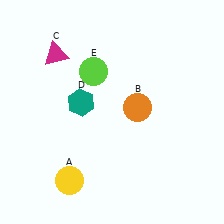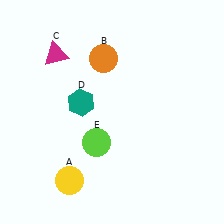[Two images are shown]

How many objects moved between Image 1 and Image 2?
2 objects moved between the two images.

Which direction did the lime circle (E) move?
The lime circle (E) moved down.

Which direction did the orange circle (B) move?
The orange circle (B) moved up.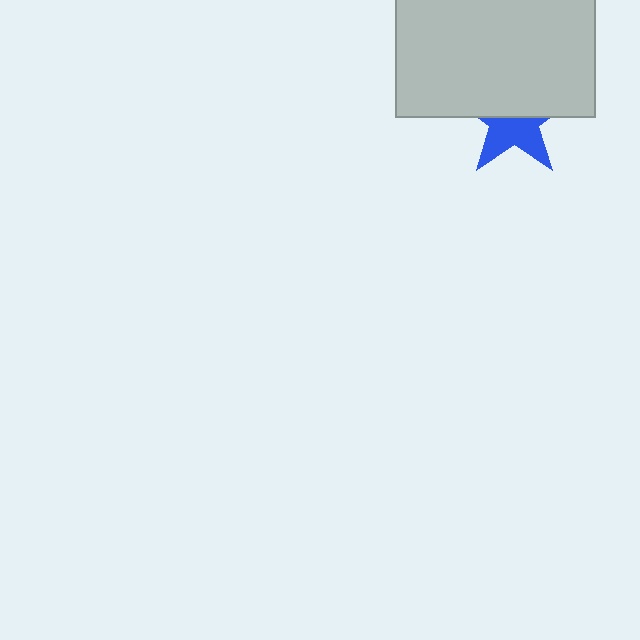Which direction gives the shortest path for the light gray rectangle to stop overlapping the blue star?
Moving up gives the shortest separation.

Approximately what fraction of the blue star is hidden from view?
Roughly 53% of the blue star is hidden behind the light gray rectangle.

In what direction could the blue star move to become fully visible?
The blue star could move down. That would shift it out from behind the light gray rectangle entirely.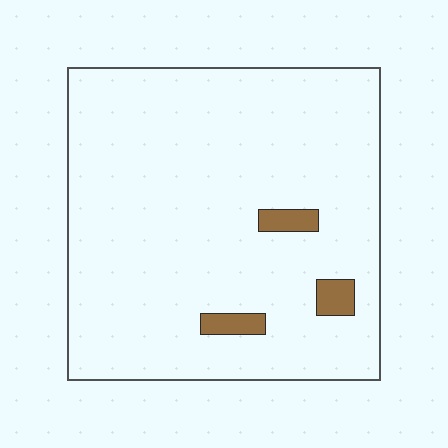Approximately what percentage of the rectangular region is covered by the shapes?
Approximately 5%.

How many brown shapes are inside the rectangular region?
3.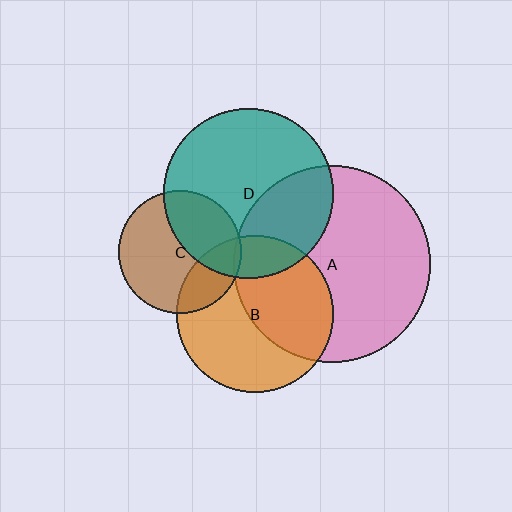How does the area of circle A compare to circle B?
Approximately 1.6 times.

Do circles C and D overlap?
Yes.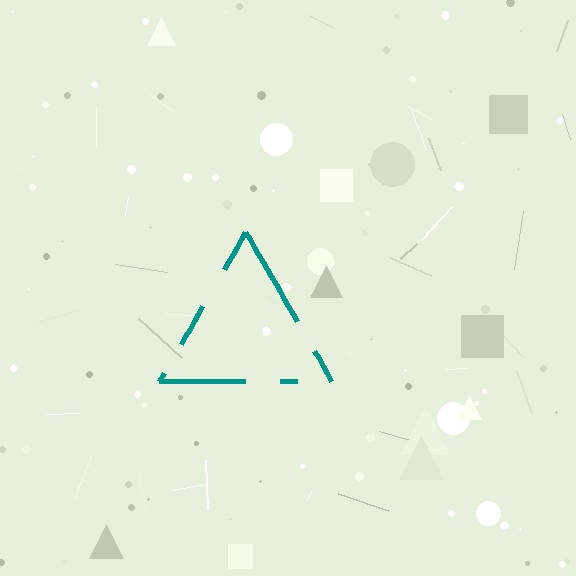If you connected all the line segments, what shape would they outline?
They would outline a triangle.